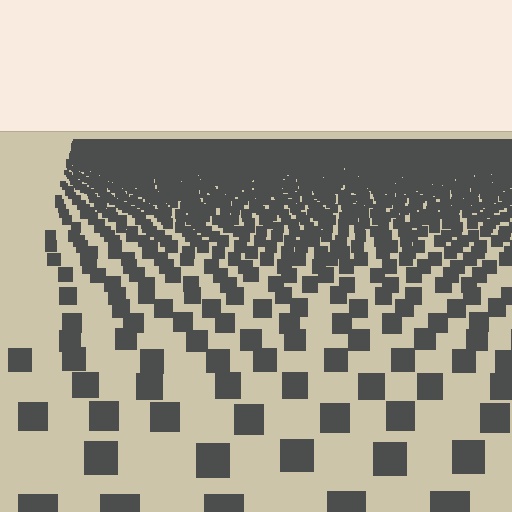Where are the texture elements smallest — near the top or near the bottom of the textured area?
Near the top.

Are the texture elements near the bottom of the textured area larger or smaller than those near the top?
Larger. Near the bottom, elements are closer to the viewer and appear at a bigger on-screen size.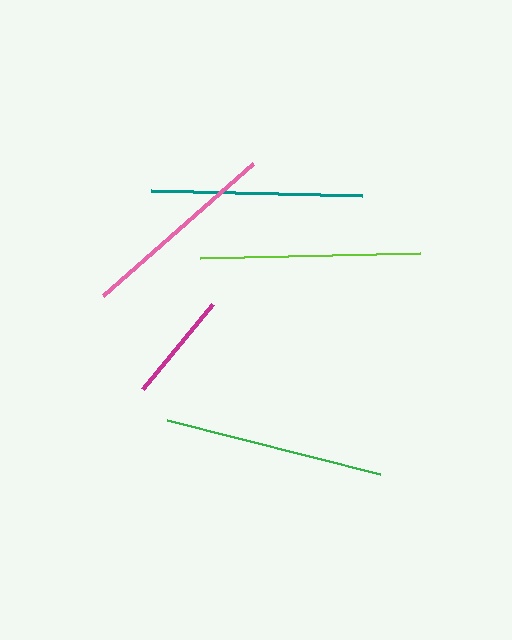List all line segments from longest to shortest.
From longest to shortest: lime, green, teal, pink, magenta.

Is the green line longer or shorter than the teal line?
The green line is longer than the teal line.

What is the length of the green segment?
The green segment is approximately 219 pixels long.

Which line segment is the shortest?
The magenta line is the shortest at approximately 111 pixels.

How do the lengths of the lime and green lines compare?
The lime and green lines are approximately the same length.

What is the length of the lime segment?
The lime segment is approximately 220 pixels long.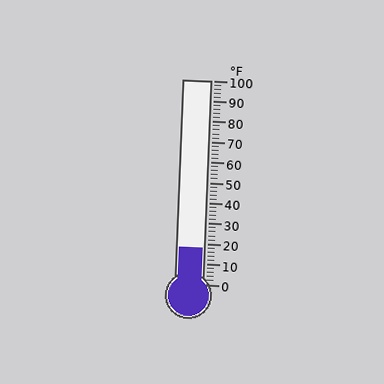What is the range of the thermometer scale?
The thermometer scale ranges from 0°F to 100°F.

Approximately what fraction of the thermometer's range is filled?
The thermometer is filled to approximately 20% of its range.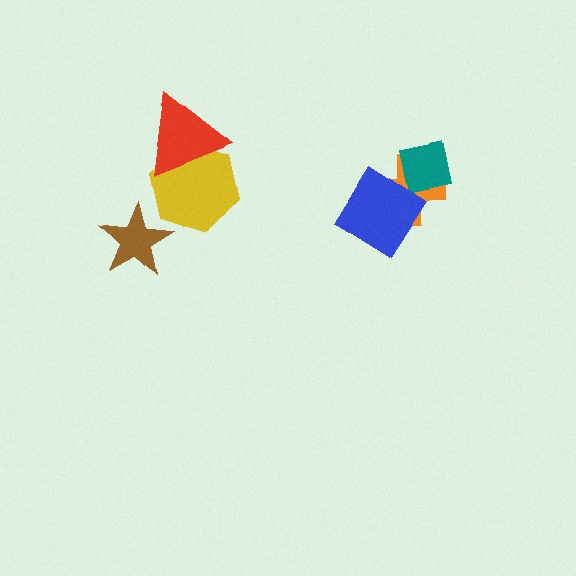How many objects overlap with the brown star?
0 objects overlap with the brown star.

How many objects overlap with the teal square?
1 object overlaps with the teal square.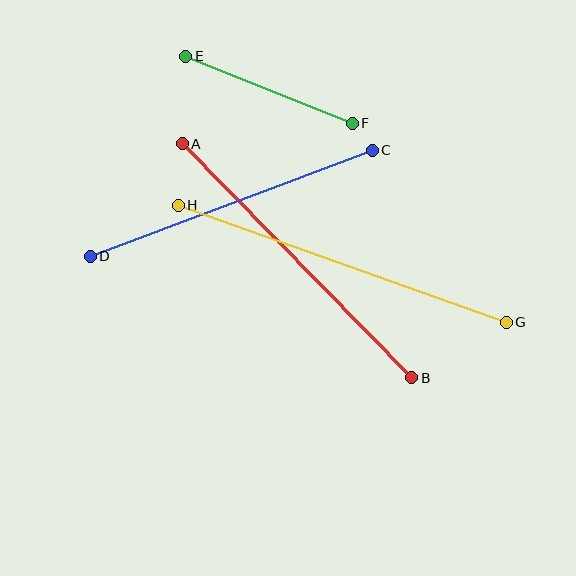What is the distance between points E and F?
The distance is approximately 179 pixels.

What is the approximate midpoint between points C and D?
The midpoint is at approximately (231, 203) pixels.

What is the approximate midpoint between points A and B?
The midpoint is at approximately (297, 261) pixels.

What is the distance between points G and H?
The distance is approximately 349 pixels.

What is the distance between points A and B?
The distance is approximately 328 pixels.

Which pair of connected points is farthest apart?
Points G and H are farthest apart.